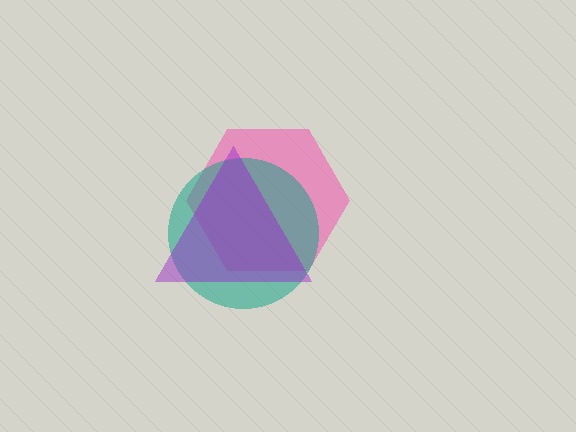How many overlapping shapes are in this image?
There are 3 overlapping shapes in the image.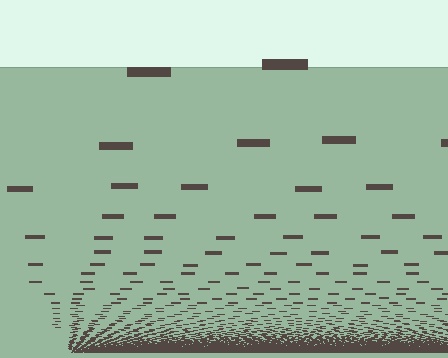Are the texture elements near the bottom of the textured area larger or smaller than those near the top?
Smaller. The gradient is inverted — elements near the bottom are smaller and denser.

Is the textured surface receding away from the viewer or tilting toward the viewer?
The surface appears to tilt toward the viewer. Texture elements get larger and sparser toward the top.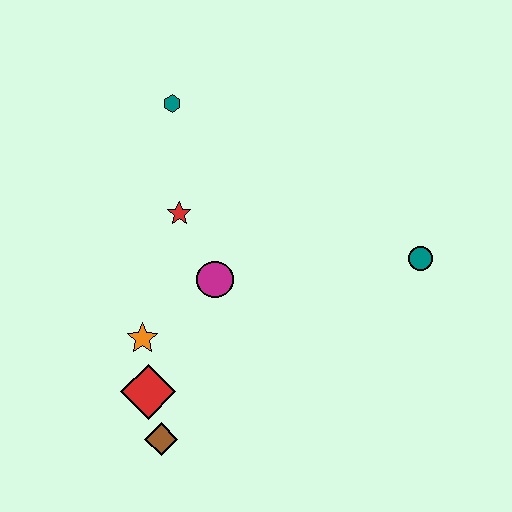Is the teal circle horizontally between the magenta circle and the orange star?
No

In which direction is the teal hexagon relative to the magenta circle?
The teal hexagon is above the magenta circle.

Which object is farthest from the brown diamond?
The teal hexagon is farthest from the brown diamond.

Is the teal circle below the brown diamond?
No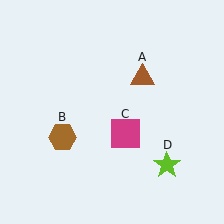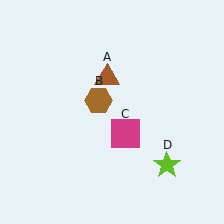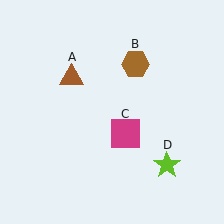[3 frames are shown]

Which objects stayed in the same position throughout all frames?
Magenta square (object C) and lime star (object D) remained stationary.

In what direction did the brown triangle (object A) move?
The brown triangle (object A) moved left.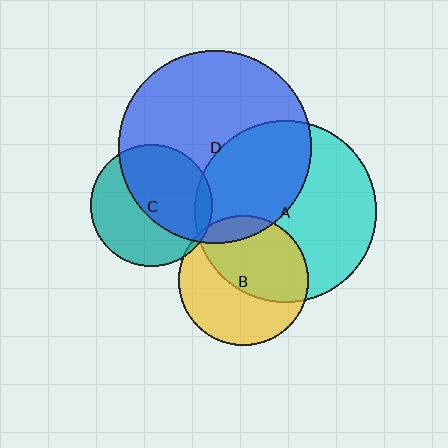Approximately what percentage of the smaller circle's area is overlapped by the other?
Approximately 50%.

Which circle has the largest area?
Circle D (blue).